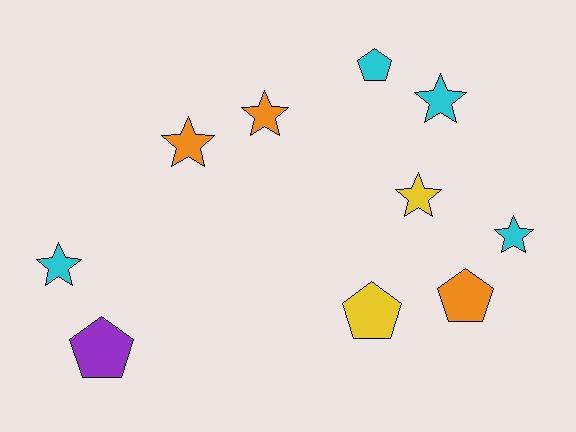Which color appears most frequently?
Cyan, with 4 objects.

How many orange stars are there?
There are 2 orange stars.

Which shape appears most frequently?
Star, with 6 objects.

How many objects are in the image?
There are 10 objects.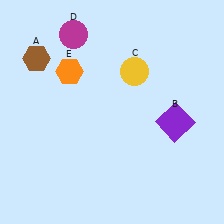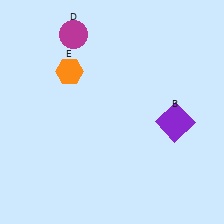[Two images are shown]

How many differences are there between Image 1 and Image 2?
There are 2 differences between the two images.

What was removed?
The brown hexagon (A), the yellow circle (C) were removed in Image 2.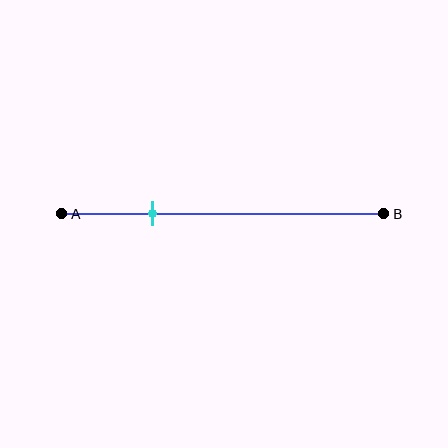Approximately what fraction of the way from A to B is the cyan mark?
The cyan mark is approximately 30% of the way from A to B.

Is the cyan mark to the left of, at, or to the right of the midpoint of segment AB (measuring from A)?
The cyan mark is to the left of the midpoint of segment AB.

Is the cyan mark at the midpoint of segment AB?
No, the mark is at about 30% from A, not at the 50% midpoint.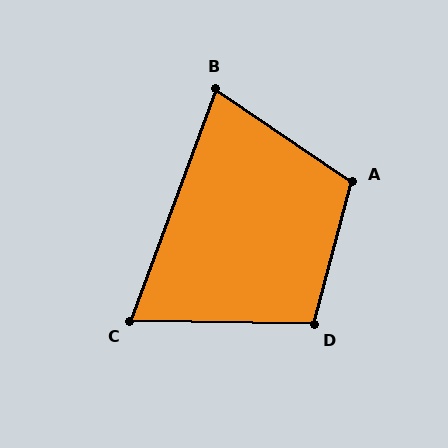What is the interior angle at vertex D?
Approximately 104 degrees (obtuse).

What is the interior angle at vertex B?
Approximately 76 degrees (acute).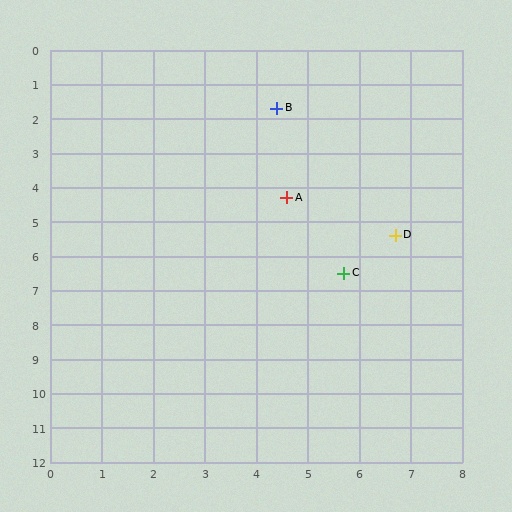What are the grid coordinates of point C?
Point C is at approximately (5.7, 6.5).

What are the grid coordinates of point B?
Point B is at approximately (4.4, 1.7).